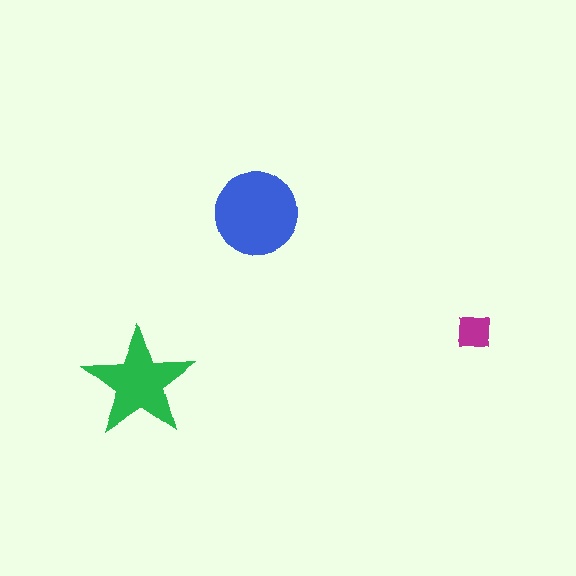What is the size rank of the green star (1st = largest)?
2nd.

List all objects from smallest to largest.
The magenta square, the green star, the blue circle.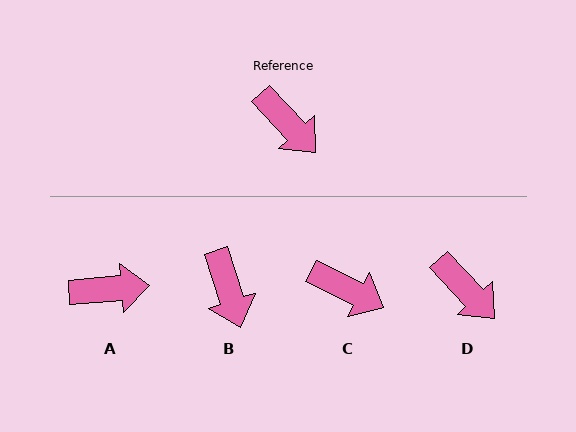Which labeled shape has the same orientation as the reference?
D.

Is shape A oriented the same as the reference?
No, it is off by about 51 degrees.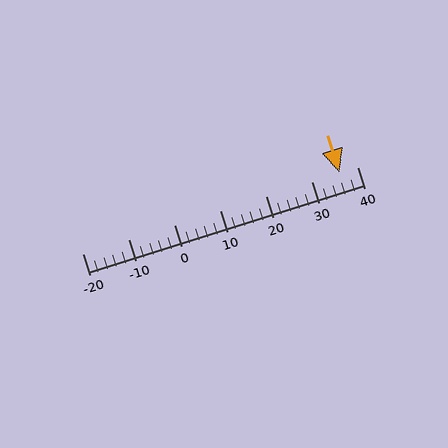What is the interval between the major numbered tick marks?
The major tick marks are spaced 10 units apart.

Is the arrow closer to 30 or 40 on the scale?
The arrow is closer to 40.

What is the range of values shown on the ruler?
The ruler shows values from -20 to 40.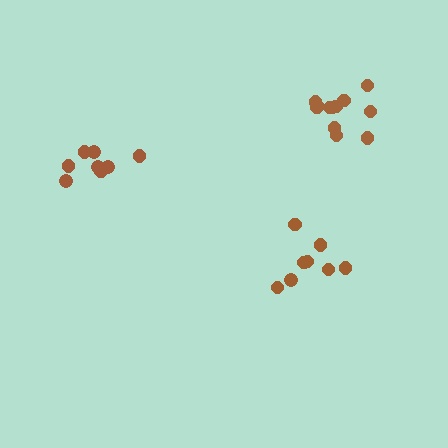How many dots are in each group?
Group 1: 8 dots, Group 2: 8 dots, Group 3: 12 dots (28 total).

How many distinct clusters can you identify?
There are 3 distinct clusters.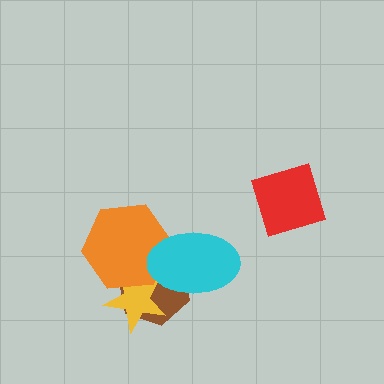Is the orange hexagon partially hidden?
Yes, it is partially covered by another shape.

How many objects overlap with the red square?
0 objects overlap with the red square.